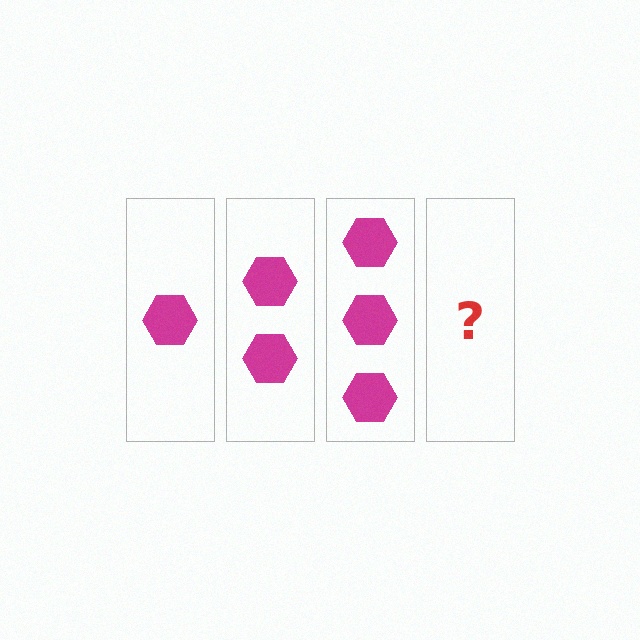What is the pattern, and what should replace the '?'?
The pattern is that each step adds one more hexagon. The '?' should be 4 hexagons.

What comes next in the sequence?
The next element should be 4 hexagons.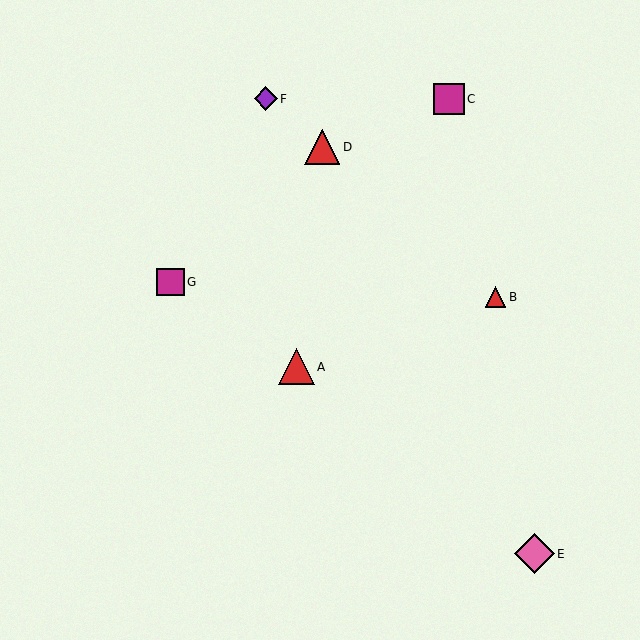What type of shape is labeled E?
Shape E is a pink diamond.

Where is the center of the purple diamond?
The center of the purple diamond is at (266, 99).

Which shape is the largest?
The pink diamond (labeled E) is the largest.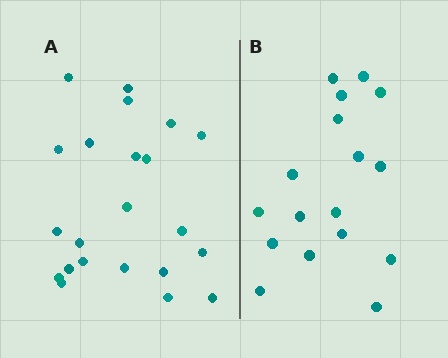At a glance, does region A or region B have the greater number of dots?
Region A (the left region) has more dots.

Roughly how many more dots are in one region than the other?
Region A has about 5 more dots than region B.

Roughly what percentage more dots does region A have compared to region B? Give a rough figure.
About 30% more.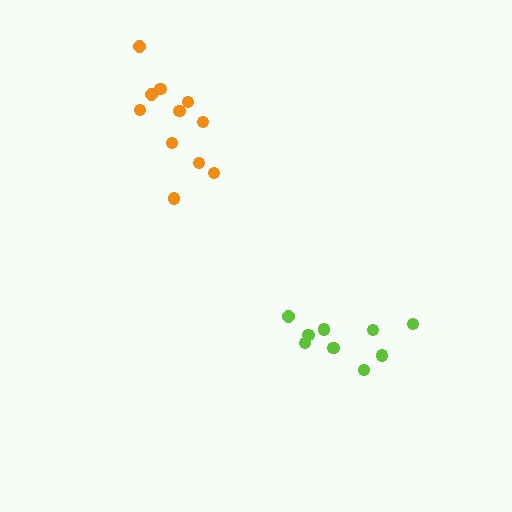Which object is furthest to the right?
The lime cluster is rightmost.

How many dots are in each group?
Group 1: 11 dots, Group 2: 9 dots (20 total).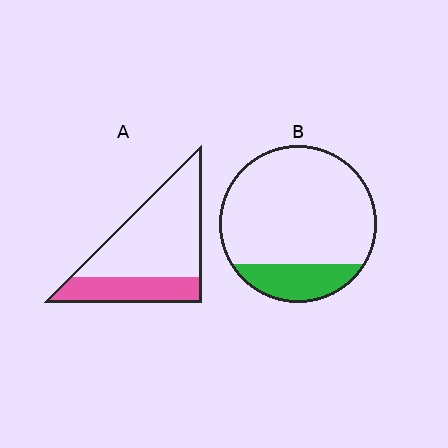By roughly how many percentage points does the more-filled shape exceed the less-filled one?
By roughly 10 percentage points (A over B).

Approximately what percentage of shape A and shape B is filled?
A is approximately 30% and B is approximately 20%.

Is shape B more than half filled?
No.